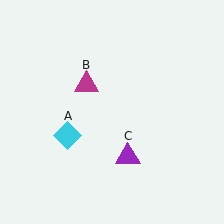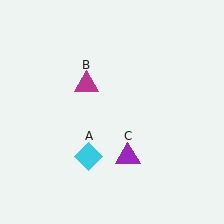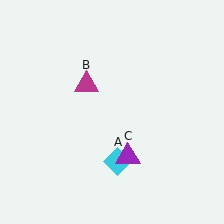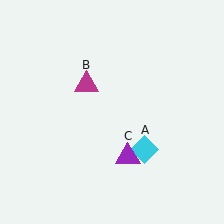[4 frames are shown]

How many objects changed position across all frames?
1 object changed position: cyan diamond (object A).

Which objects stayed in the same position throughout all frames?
Magenta triangle (object B) and purple triangle (object C) remained stationary.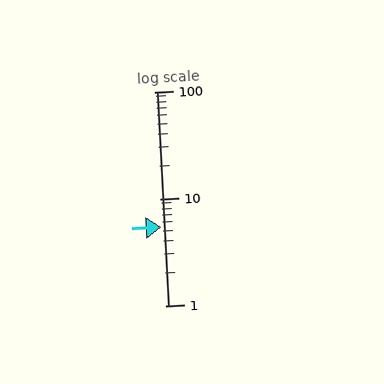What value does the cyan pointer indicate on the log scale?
The pointer indicates approximately 5.4.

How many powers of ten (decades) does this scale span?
The scale spans 2 decades, from 1 to 100.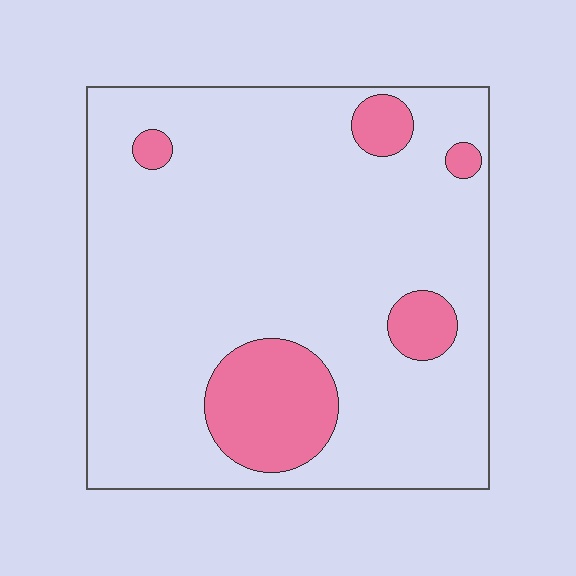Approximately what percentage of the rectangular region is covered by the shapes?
Approximately 15%.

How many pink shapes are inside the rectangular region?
5.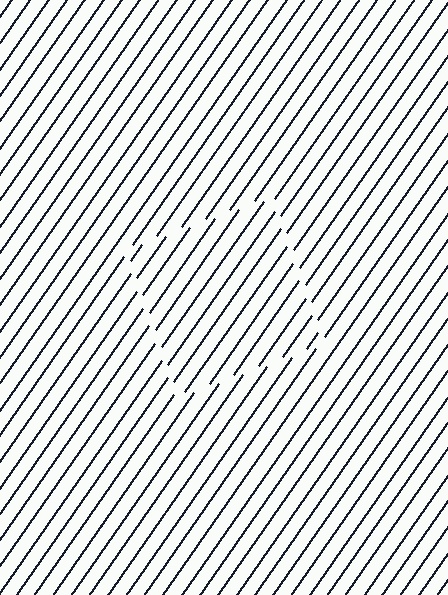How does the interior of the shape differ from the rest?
The interior of the shape contains the same grating, shifted by half a period — the contour is defined by the phase discontinuity where line-ends from the inner and outer gratings abut.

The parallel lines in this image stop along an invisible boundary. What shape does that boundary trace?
An illusory square. The interior of the shape contains the same grating, shifted by half a period — the contour is defined by the phase discontinuity where line-ends from the inner and outer gratings abut.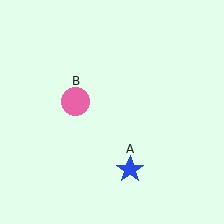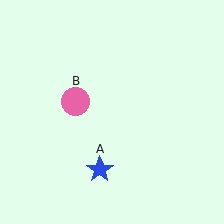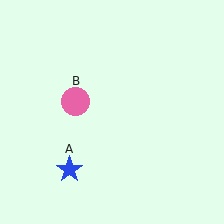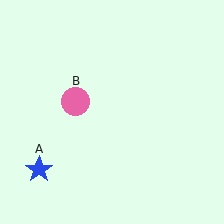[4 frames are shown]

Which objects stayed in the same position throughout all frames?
Pink circle (object B) remained stationary.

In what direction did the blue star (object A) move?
The blue star (object A) moved left.